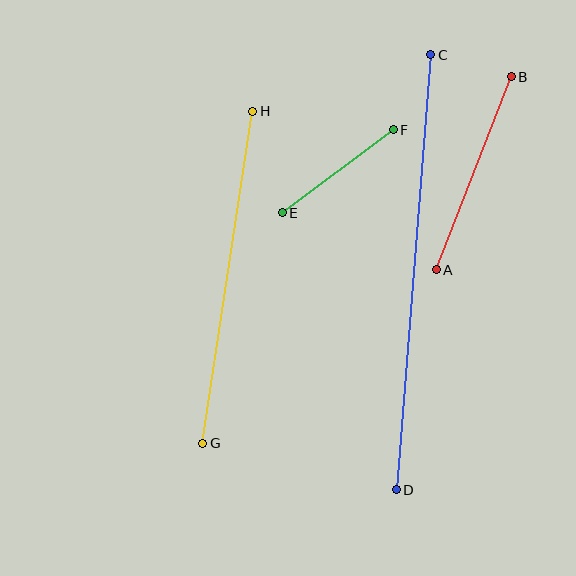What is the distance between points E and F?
The distance is approximately 138 pixels.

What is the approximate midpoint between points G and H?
The midpoint is at approximately (228, 277) pixels.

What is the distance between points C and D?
The distance is approximately 436 pixels.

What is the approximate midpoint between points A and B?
The midpoint is at approximately (474, 173) pixels.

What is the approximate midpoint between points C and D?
The midpoint is at approximately (414, 272) pixels.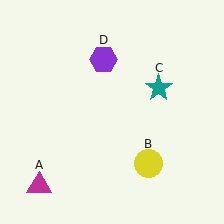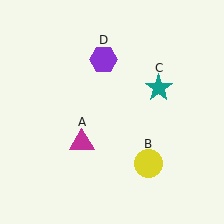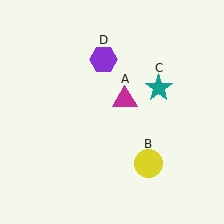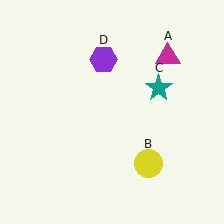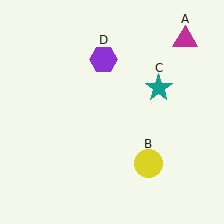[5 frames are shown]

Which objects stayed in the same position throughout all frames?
Yellow circle (object B) and teal star (object C) and purple hexagon (object D) remained stationary.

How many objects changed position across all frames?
1 object changed position: magenta triangle (object A).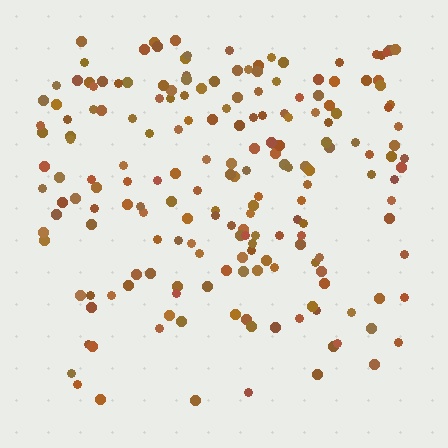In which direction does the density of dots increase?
From bottom to top, with the top side densest.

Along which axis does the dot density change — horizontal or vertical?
Vertical.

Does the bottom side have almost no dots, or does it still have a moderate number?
Still a moderate number, just noticeably fewer than the top.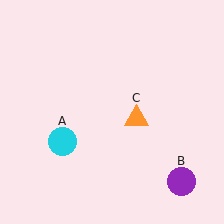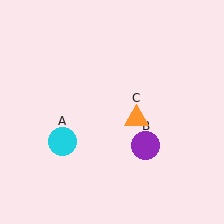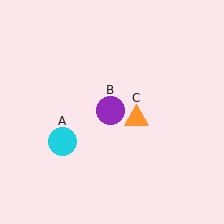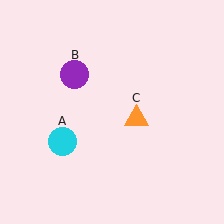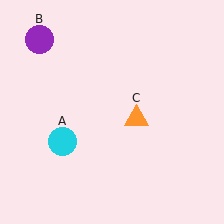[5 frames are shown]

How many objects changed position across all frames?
1 object changed position: purple circle (object B).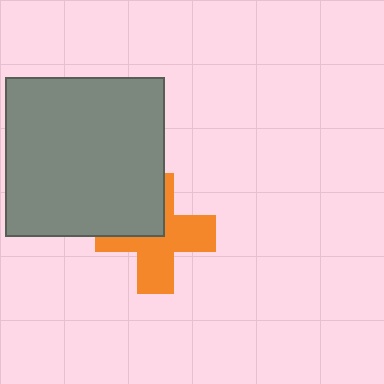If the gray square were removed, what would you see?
You would see the complete orange cross.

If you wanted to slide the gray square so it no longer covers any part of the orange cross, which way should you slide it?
Slide it toward the upper-left — that is the most direct way to separate the two shapes.